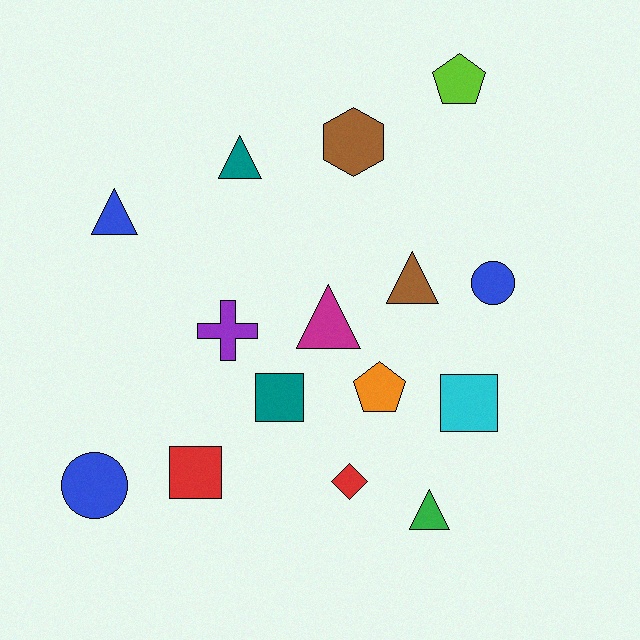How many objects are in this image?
There are 15 objects.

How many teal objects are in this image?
There are 2 teal objects.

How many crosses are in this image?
There is 1 cross.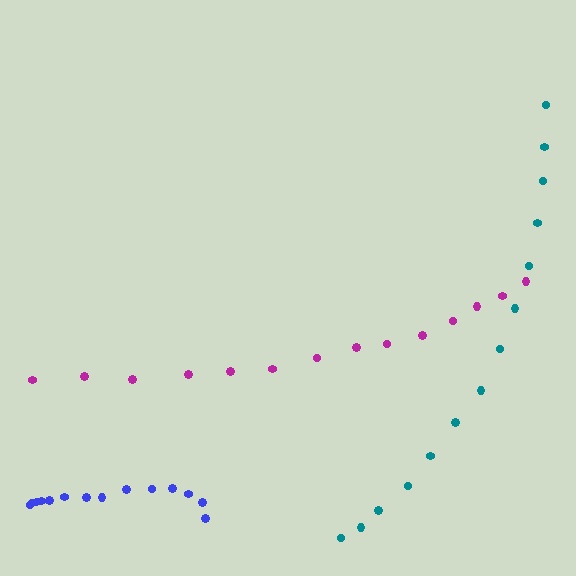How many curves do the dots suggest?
There are 3 distinct paths.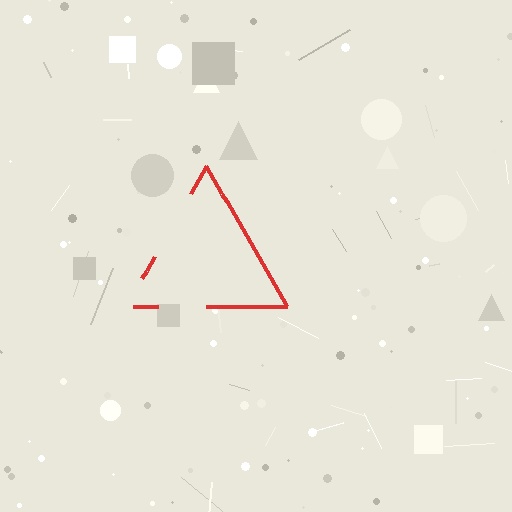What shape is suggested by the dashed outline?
The dashed outline suggests a triangle.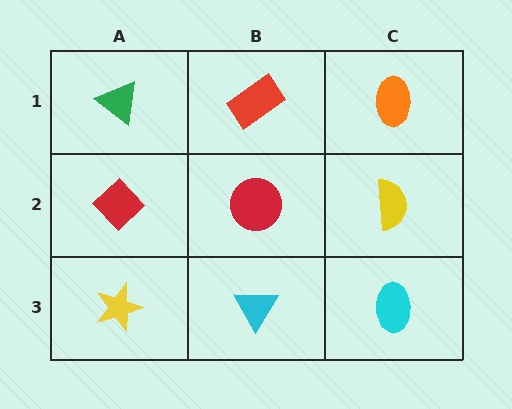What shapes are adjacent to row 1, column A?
A red diamond (row 2, column A), a red rectangle (row 1, column B).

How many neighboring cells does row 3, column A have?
2.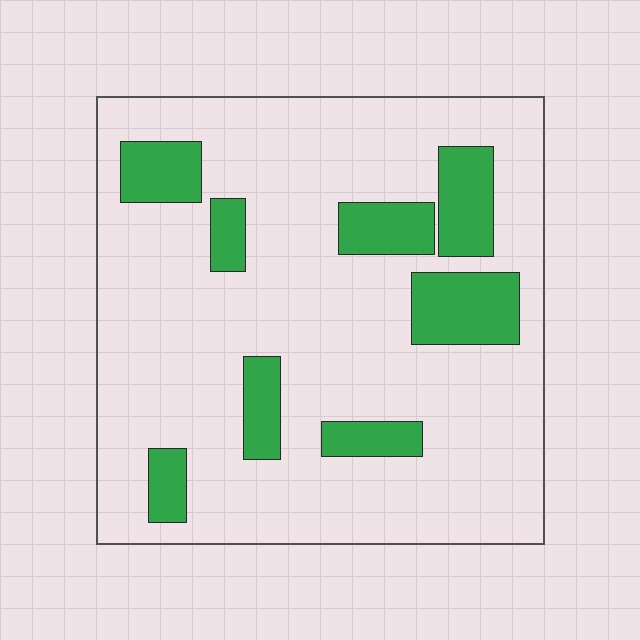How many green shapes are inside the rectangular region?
8.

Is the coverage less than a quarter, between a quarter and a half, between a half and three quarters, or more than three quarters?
Less than a quarter.